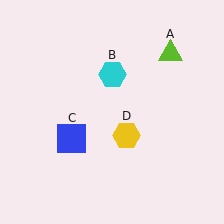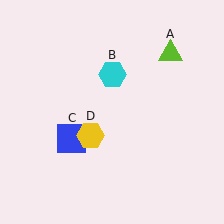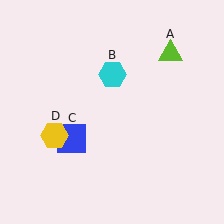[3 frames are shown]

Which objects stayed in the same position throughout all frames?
Lime triangle (object A) and cyan hexagon (object B) and blue square (object C) remained stationary.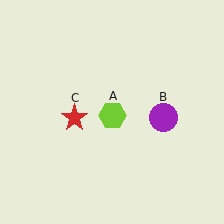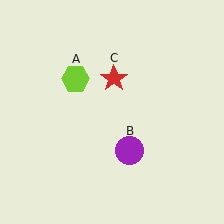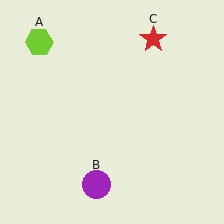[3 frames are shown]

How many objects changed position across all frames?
3 objects changed position: lime hexagon (object A), purple circle (object B), red star (object C).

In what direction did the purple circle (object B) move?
The purple circle (object B) moved down and to the left.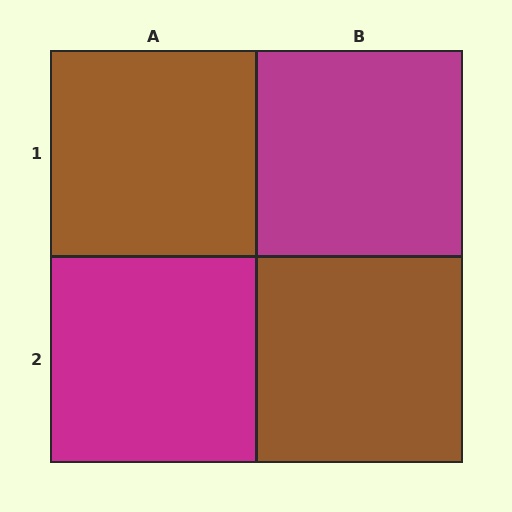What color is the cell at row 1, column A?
Brown.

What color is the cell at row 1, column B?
Magenta.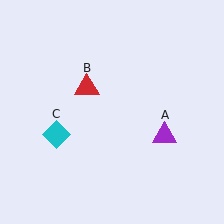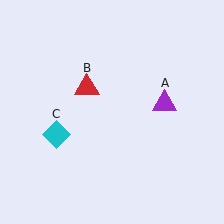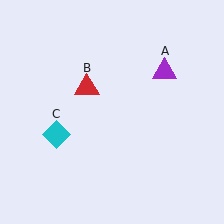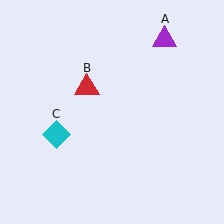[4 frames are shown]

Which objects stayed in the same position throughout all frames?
Red triangle (object B) and cyan diamond (object C) remained stationary.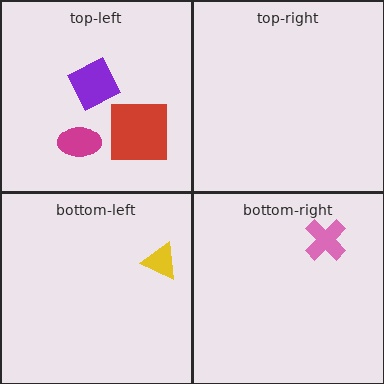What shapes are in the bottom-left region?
The yellow triangle.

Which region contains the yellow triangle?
The bottom-left region.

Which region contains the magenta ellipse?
The top-left region.